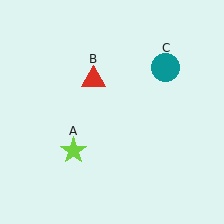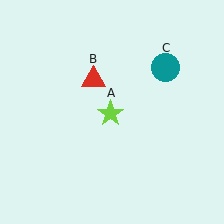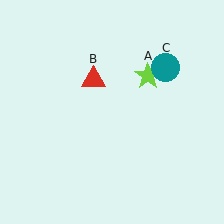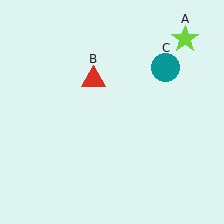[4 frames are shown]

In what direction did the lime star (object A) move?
The lime star (object A) moved up and to the right.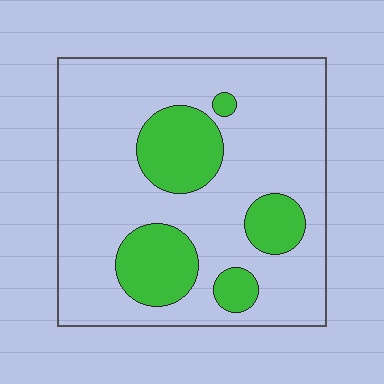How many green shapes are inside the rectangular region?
5.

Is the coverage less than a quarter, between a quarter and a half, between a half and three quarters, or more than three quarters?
Less than a quarter.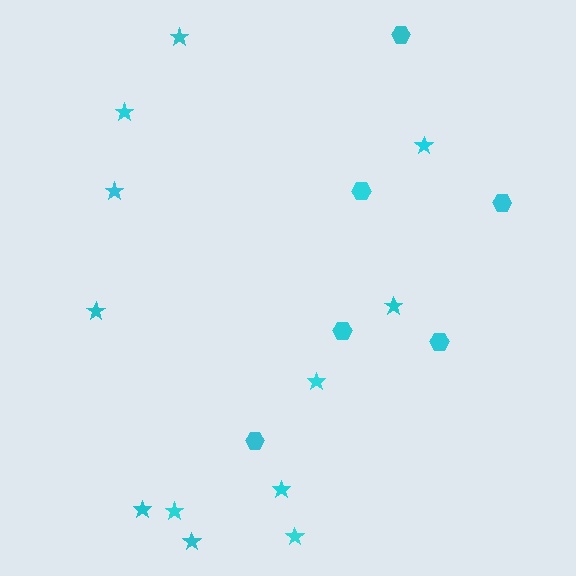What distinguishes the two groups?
There are 2 groups: one group of stars (12) and one group of hexagons (6).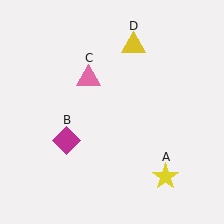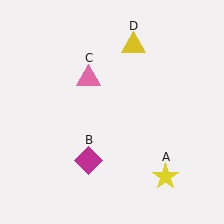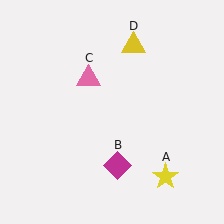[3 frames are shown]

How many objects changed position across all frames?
1 object changed position: magenta diamond (object B).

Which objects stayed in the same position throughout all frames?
Yellow star (object A) and pink triangle (object C) and yellow triangle (object D) remained stationary.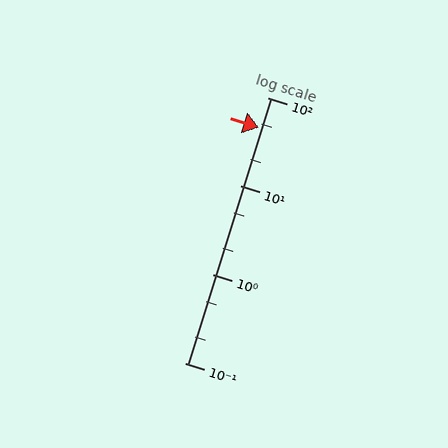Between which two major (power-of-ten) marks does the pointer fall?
The pointer is between 10 and 100.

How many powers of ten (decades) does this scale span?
The scale spans 3 decades, from 0.1 to 100.